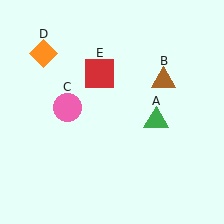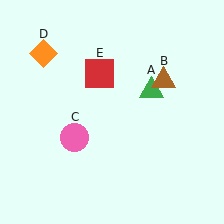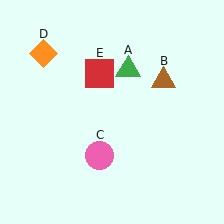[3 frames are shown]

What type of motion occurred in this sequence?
The green triangle (object A), pink circle (object C) rotated counterclockwise around the center of the scene.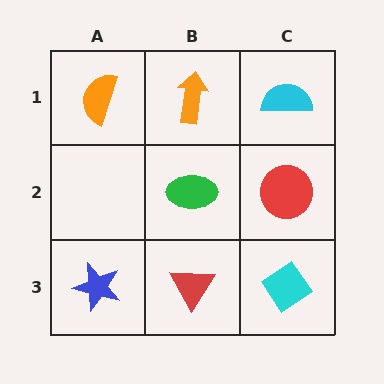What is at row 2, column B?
A green ellipse.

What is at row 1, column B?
An orange arrow.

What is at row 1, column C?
A cyan semicircle.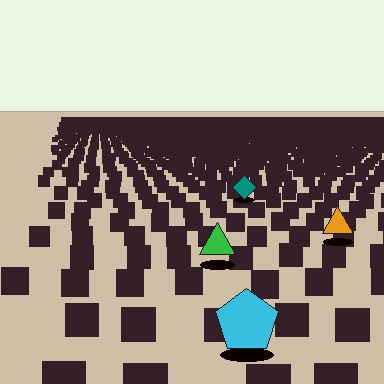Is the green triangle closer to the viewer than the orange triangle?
Yes. The green triangle is closer — you can tell from the texture gradient: the ground texture is coarser near it.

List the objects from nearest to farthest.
From nearest to farthest: the cyan pentagon, the green triangle, the orange triangle, the teal diamond.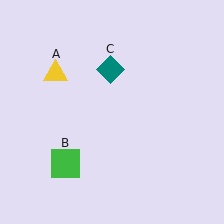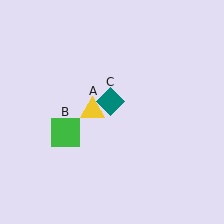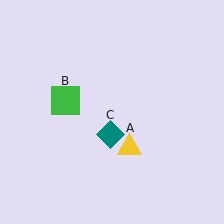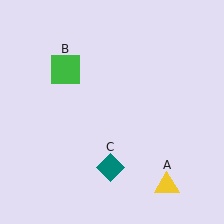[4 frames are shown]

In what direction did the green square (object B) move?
The green square (object B) moved up.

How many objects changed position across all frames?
3 objects changed position: yellow triangle (object A), green square (object B), teal diamond (object C).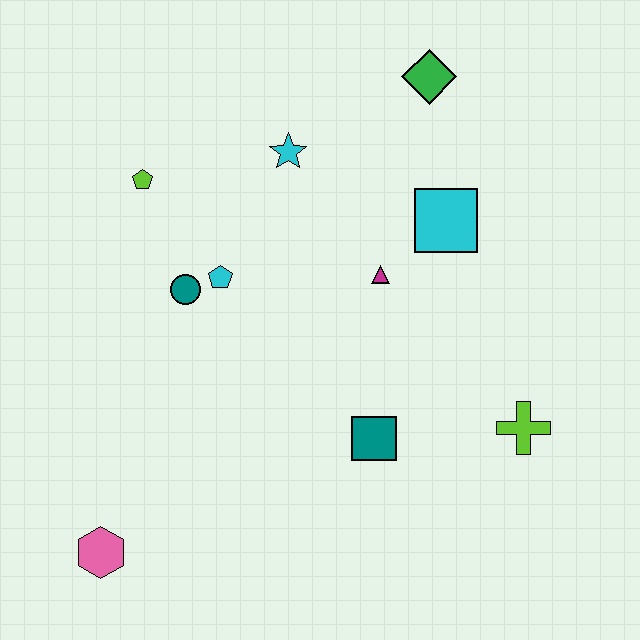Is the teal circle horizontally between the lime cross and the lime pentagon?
Yes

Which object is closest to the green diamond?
The cyan square is closest to the green diamond.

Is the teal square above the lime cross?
No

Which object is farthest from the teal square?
The green diamond is farthest from the teal square.